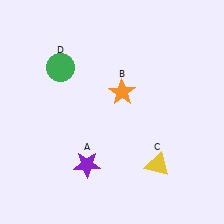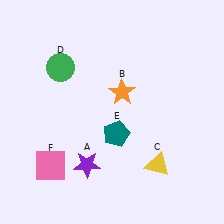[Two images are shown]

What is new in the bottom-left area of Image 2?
A pink square (F) was added in the bottom-left area of Image 2.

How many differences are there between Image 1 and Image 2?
There are 2 differences between the two images.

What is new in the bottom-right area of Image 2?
A teal pentagon (E) was added in the bottom-right area of Image 2.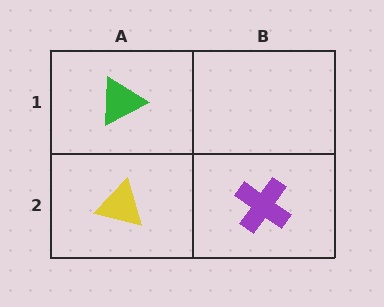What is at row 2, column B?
A purple cross.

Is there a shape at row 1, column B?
No, that cell is empty.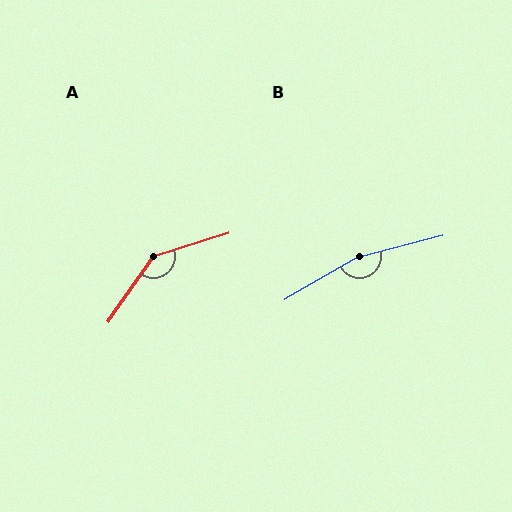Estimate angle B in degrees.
Approximately 165 degrees.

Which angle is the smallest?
A, at approximately 142 degrees.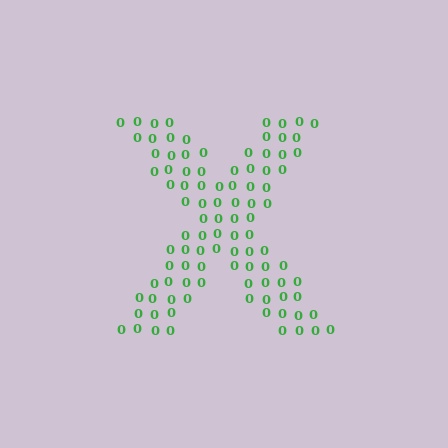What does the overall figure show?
The overall figure shows the letter X.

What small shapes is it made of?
It is made of small digit 0's.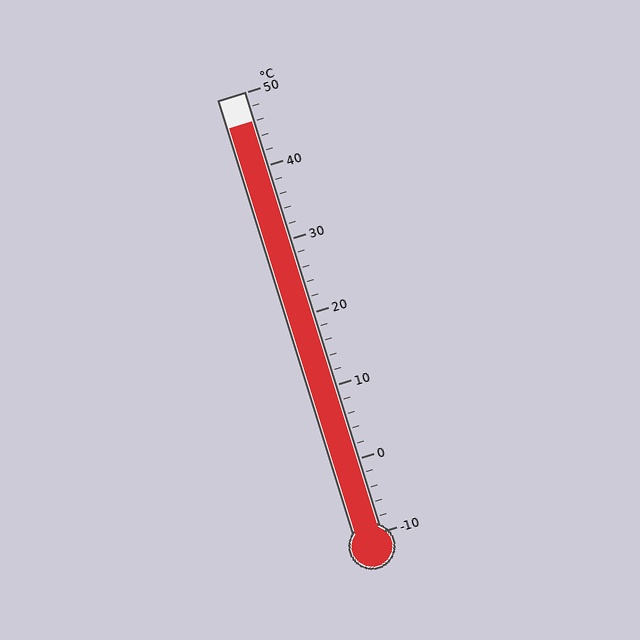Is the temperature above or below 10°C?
The temperature is above 10°C.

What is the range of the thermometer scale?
The thermometer scale ranges from -10°C to 50°C.